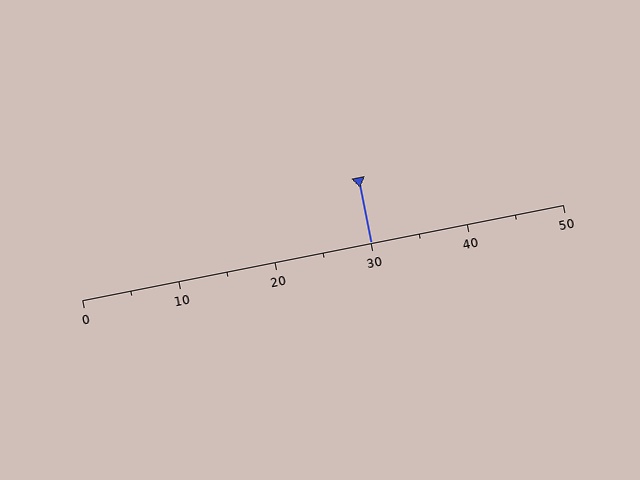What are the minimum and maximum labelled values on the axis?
The axis runs from 0 to 50.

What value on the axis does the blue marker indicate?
The marker indicates approximately 30.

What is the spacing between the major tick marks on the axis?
The major ticks are spaced 10 apart.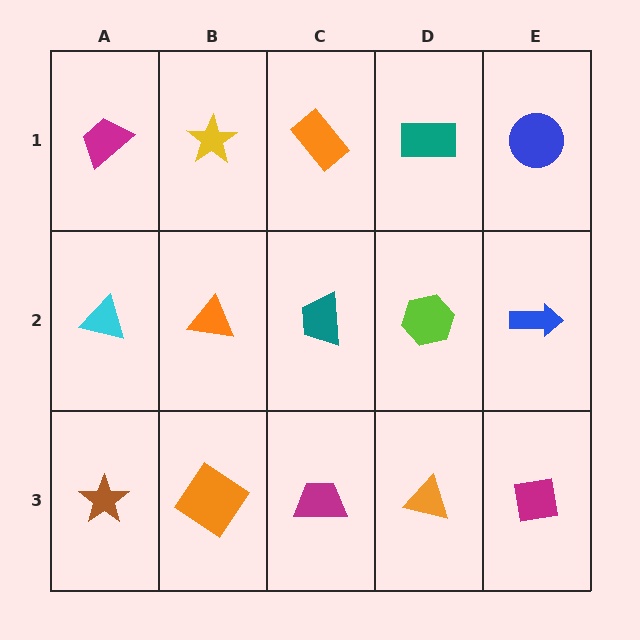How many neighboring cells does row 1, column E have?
2.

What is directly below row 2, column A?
A brown star.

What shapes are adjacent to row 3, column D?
A lime hexagon (row 2, column D), a magenta trapezoid (row 3, column C), a magenta square (row 3, column E).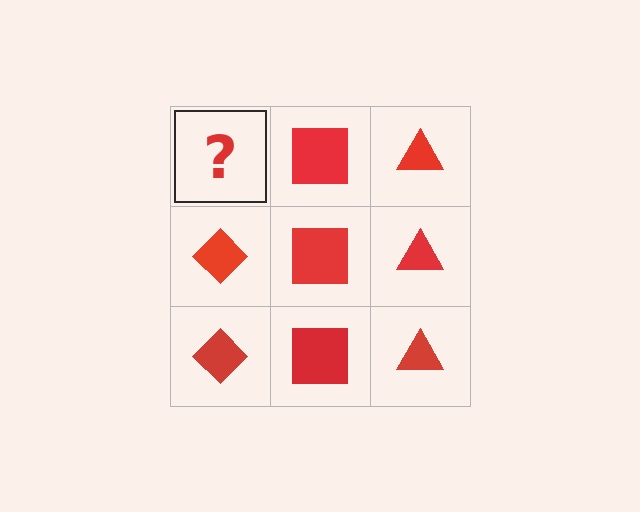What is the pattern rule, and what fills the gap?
The rule is that each column has a consistent shape. The gap should be filled with a red diamond.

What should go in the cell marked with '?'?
The missing cell should contain a red diamond.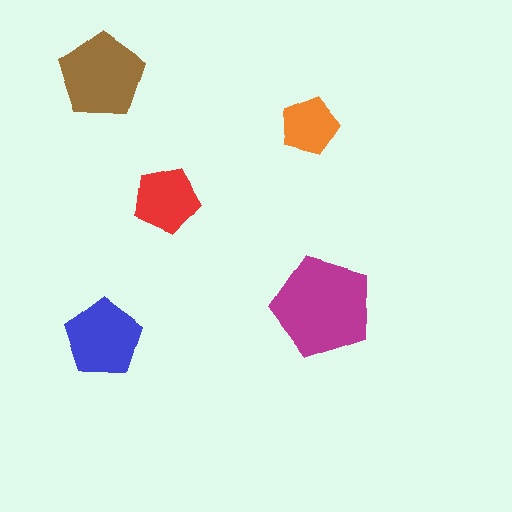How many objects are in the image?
There are 5 objects in the image.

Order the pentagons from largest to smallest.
the magenta one, the brown one, the blue one, the red one, the orange one.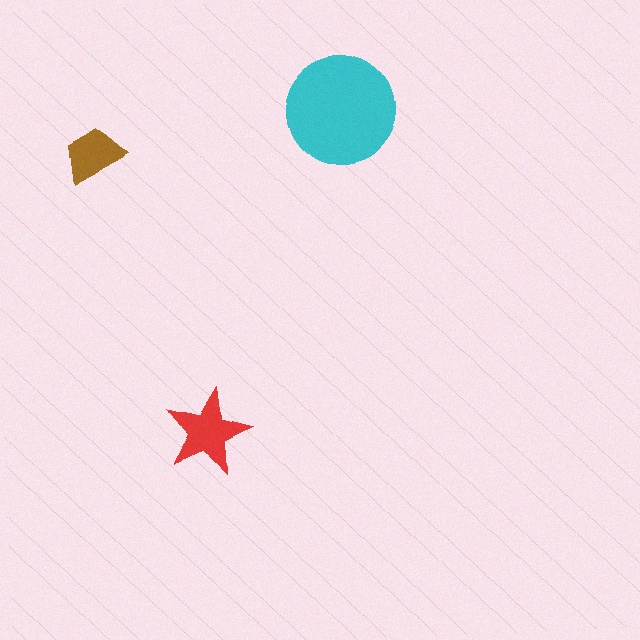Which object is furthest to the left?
The brown trapezoid is leftmost.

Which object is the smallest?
The brown trapezoid.